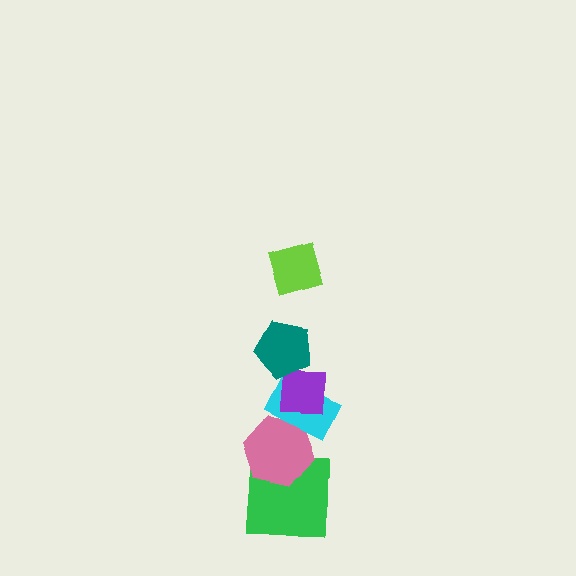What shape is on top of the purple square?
The teal pentagon is on top of the purple square.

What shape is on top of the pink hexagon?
The cyan rectangle is on top of the pink hexagon.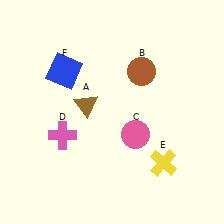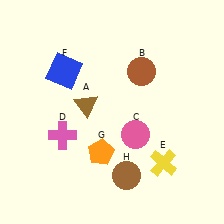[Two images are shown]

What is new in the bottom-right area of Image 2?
A brown circle (H) was added in the bottom-right area of Image 2.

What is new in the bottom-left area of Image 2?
An orange pentagon (G) was added in the bottom-left area of Image 2.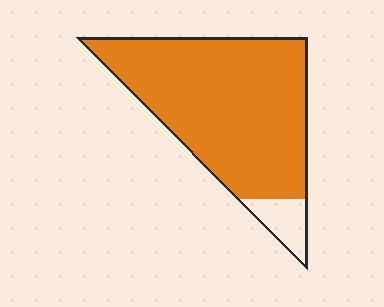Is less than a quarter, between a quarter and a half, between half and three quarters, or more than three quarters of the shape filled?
More than three quarters.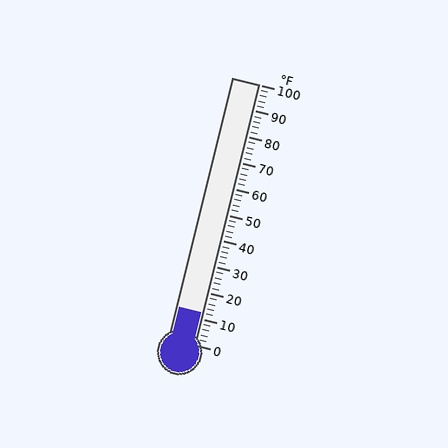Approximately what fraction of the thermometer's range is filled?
The thermometer is filled to approximately 10% of its range.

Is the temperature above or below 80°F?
The temperature is below 80°F.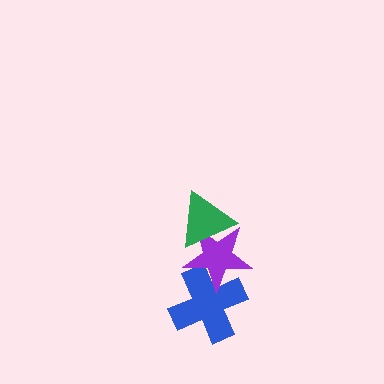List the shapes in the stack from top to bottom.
From top to bottom: the green triangle, the purple star, the blue cross.